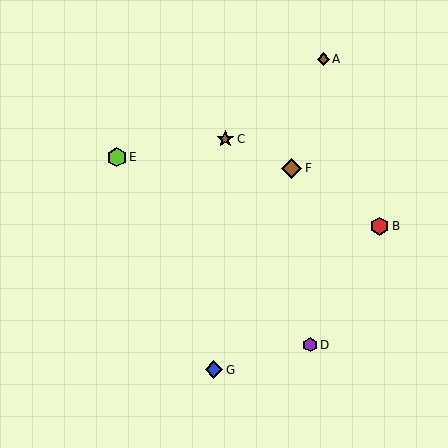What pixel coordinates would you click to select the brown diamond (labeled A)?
Click at (323, 59) to select the brown diamond A.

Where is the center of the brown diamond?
The center of the brown diamond is at (323, 59).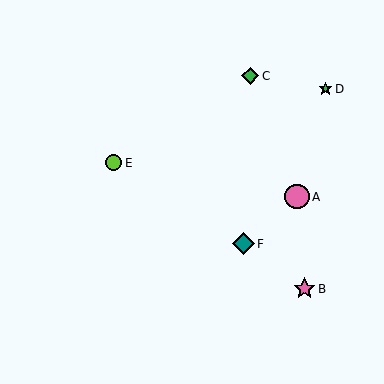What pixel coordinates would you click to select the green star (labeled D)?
Click at (326, 89) to select the green star D.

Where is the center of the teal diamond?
The center of the teal diamond is at (243, 244).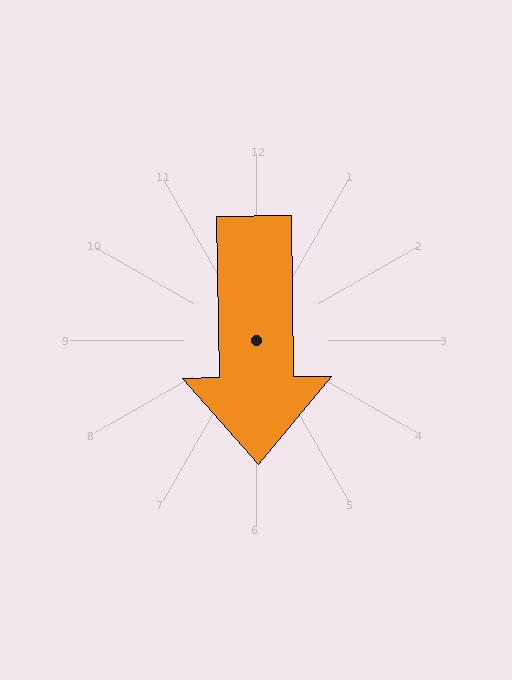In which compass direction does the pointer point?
South.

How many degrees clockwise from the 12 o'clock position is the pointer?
Approximately 179 degrees.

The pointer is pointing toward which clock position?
Roughly 6 o'clock.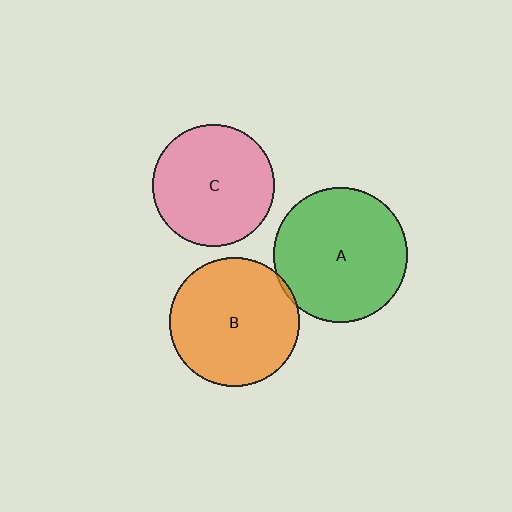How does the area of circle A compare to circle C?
Approximately 1.2 times.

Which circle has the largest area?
Circle A (green).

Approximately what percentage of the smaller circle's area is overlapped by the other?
Approximately 5%.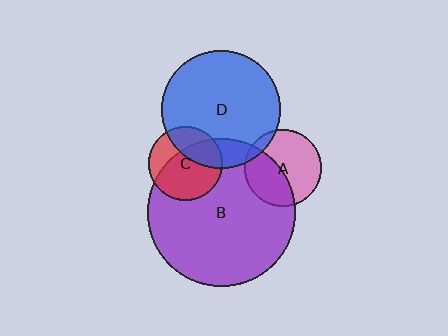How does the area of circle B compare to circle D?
Approximately 1.6 times.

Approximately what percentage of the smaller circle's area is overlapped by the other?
Approximately 40%.